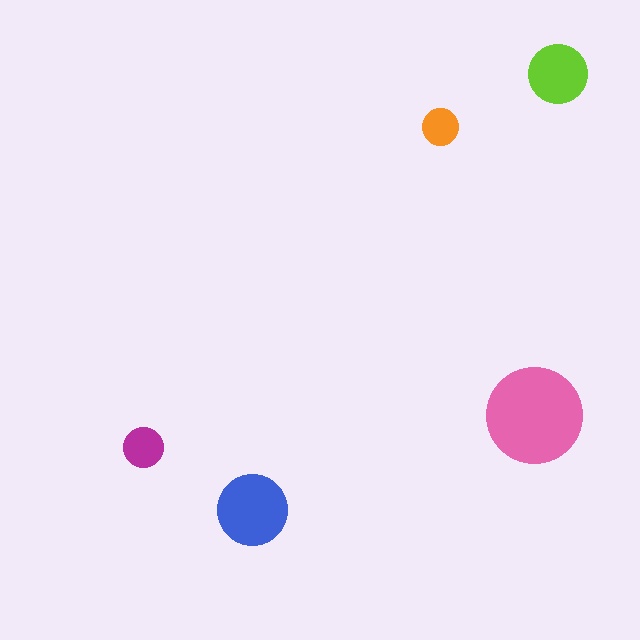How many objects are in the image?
There are 5 objects in the image.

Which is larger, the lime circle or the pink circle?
The pink one.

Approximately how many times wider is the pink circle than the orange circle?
About 2.5 times wider.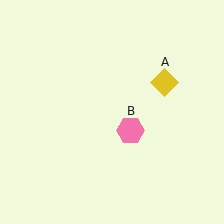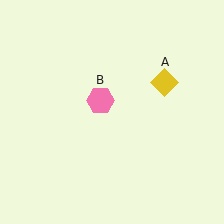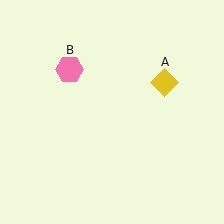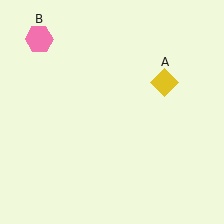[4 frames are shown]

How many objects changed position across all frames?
1 object changed position: pink hexagon (object B).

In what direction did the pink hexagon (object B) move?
The pink hexagon (object B) moved up and to the left.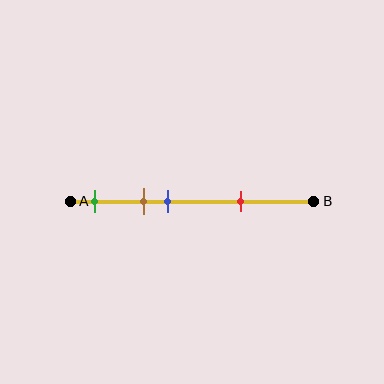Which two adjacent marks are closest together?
The brown and blue marks are the closest adjacent pair.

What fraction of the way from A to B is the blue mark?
The blue mark is approximately 40% (0.4) of the way from A to B.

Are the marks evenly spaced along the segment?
No, the marks are not evenly spaced.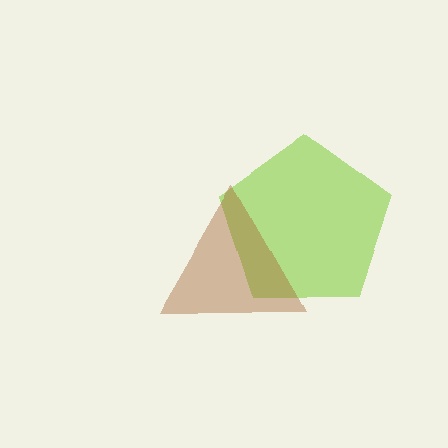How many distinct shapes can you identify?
There are 2 distinct shapes: a lime pentagon, a brown triangle.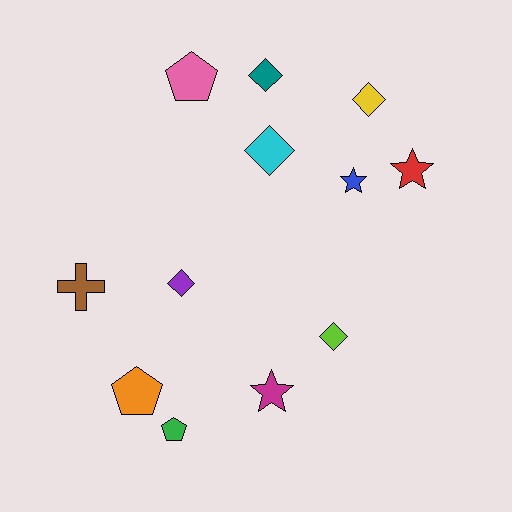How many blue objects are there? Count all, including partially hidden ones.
There is 1 blue object.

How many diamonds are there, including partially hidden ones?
There are 5 diamonds.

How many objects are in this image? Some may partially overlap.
There are 12 objects.